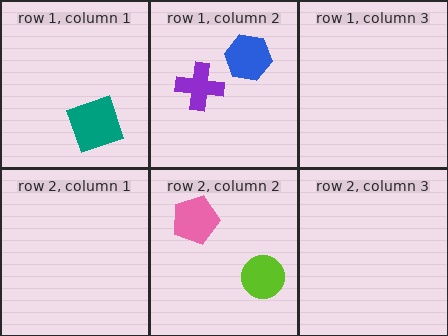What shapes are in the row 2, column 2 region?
The pink pentagon, the lime circle.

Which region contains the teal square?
The row 1, column 1 region.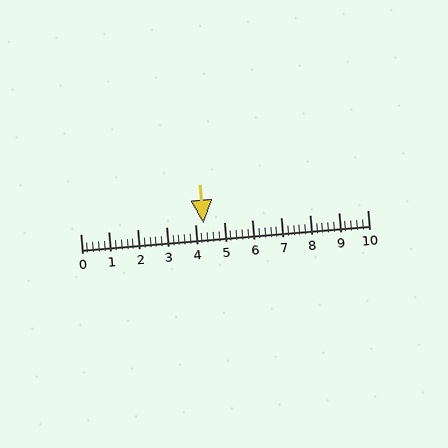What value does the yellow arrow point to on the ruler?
The yellow arrow points to approximately 4.3.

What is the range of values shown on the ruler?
The ruler shows values from 0 to 10.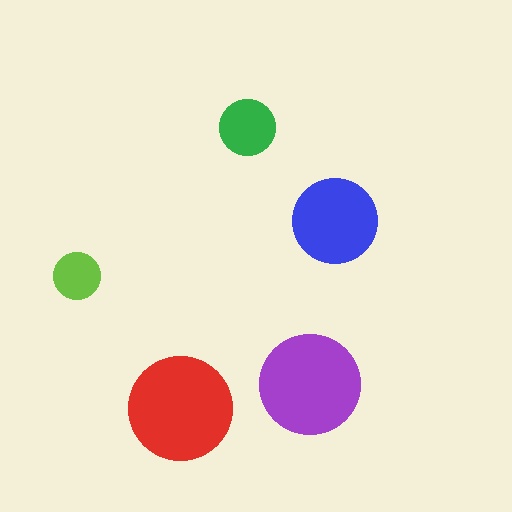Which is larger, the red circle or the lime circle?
The red one.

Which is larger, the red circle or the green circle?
The red one.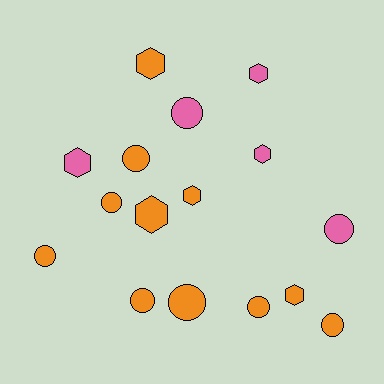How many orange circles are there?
There are 7 orange circles.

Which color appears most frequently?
Orange, with 11 objects.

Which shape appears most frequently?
Circle, with 9 objects.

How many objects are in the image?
There are 16 objects.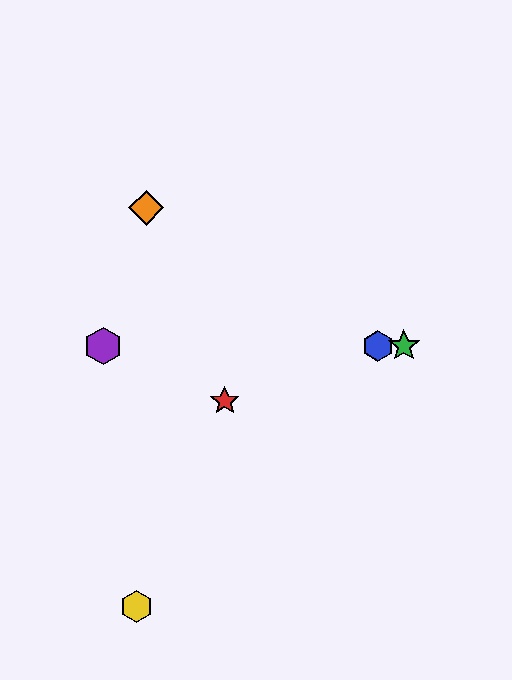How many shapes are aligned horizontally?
3 shapes (the blue hexagon, the green star, the purple hexagon) are aligned horizontally.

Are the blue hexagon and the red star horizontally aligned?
No, the blue hexagon is at y≈346 and the red star is at y≈401.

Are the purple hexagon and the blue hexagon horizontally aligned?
Yes, both are at y≈346.